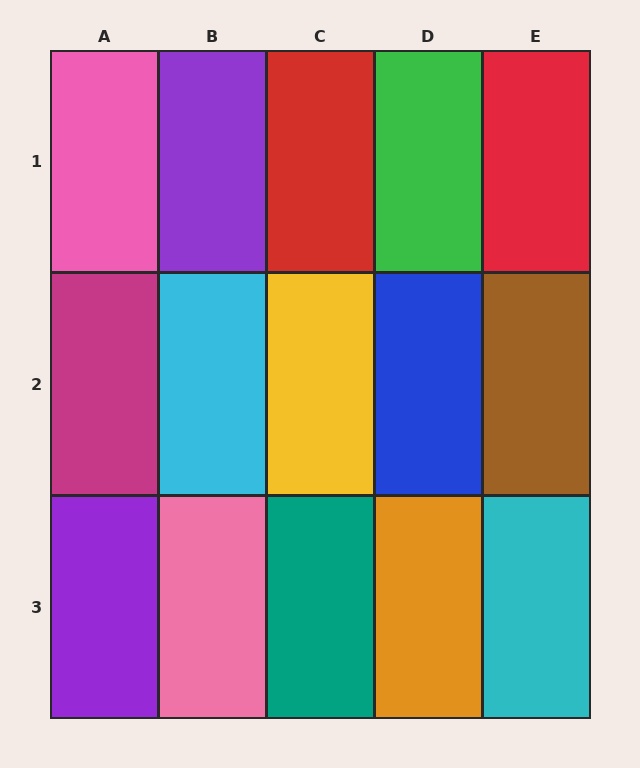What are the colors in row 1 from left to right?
Pink, purple, red, green, red.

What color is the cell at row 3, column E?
Cyan.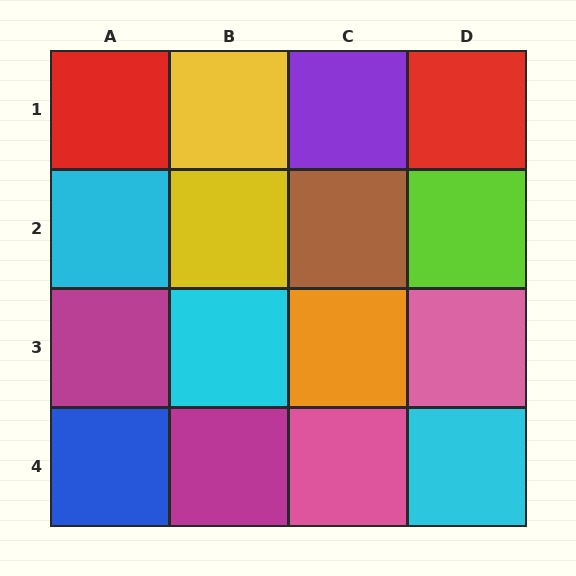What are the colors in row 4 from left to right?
Blue, magenta, pink, cyan.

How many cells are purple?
1 cell is purple.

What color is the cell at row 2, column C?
Brown.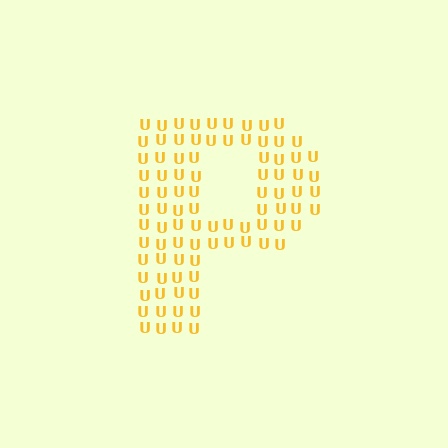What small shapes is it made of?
It is made of small letter U's.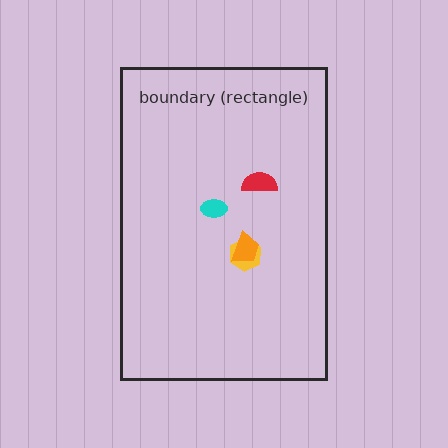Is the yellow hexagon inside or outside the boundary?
Inside.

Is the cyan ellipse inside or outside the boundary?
Inside.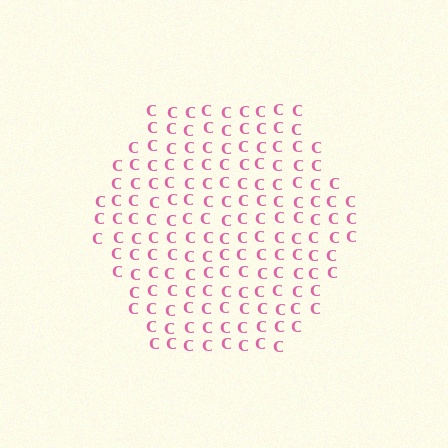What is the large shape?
The large shape is a hexagon.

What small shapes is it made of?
It is made of small letter C's.